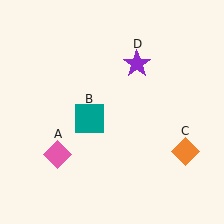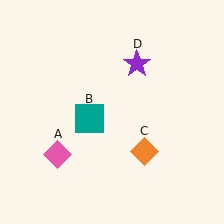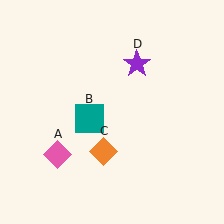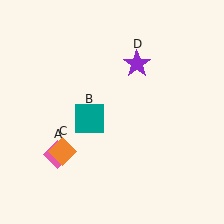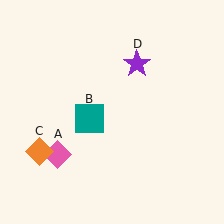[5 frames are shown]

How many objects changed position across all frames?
1 object changed position: orange diamond (object C).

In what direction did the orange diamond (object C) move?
The orange diamond (object C) moved left.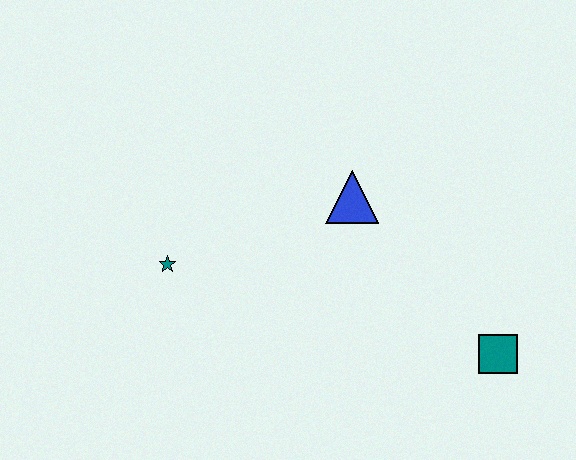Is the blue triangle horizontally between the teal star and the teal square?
Yes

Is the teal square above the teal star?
No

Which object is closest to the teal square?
The blue triangle is closest to the teal square.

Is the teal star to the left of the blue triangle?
Yes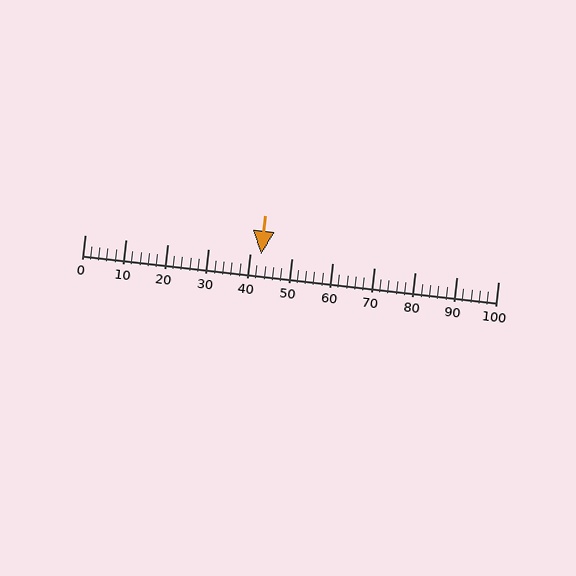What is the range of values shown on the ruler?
The ruler shows values from 0 to 100.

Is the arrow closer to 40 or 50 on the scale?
The arrow is closer to 40.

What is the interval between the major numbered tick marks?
The major tick marks are spaced 10 units apart.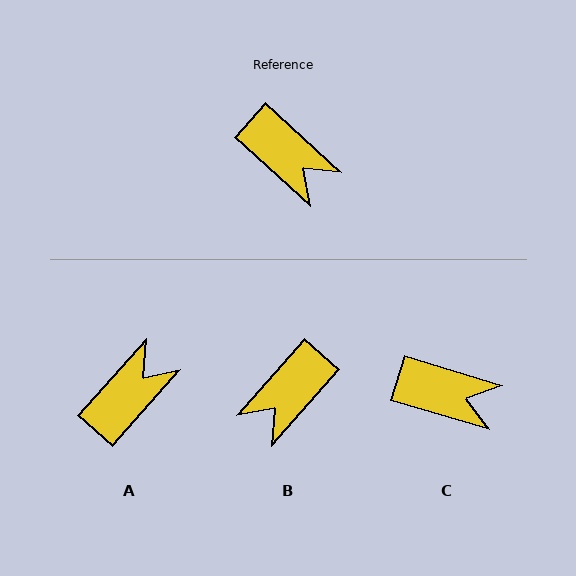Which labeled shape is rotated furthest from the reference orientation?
A, about 90 degrees away.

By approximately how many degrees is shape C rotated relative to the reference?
Approximately 25 degrees counter-clockwise.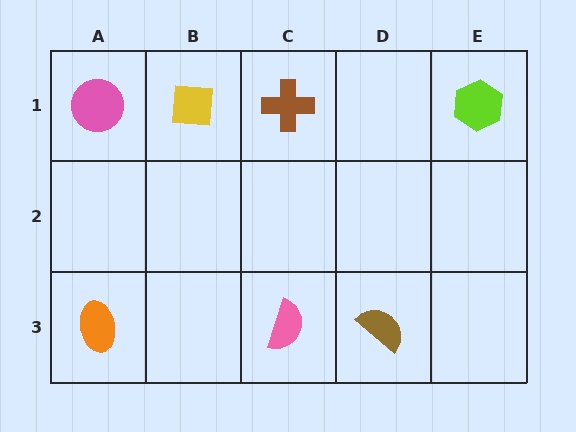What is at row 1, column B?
A yellow square.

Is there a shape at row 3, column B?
No, that cell is empty.